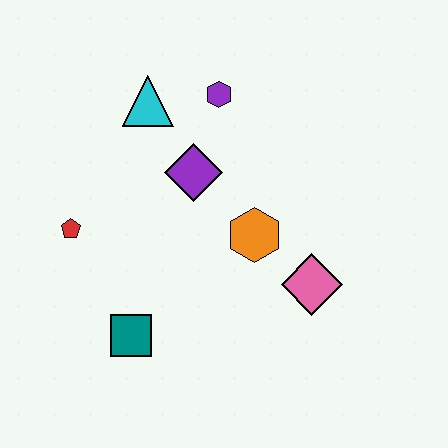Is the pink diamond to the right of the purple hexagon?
Yes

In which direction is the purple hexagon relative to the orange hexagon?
The purple hexagon is above the orange hexagon.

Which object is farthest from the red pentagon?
The pink diamond is farthest from the red pentagon.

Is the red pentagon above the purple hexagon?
No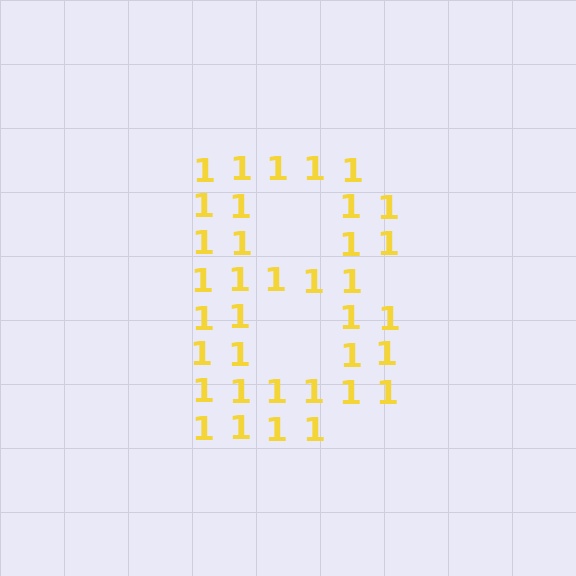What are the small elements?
The small elements are digit 1's.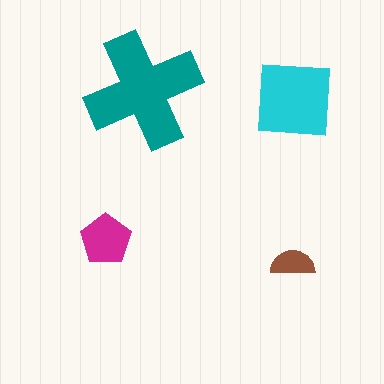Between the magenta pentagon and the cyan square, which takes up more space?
The cyan square.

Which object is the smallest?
The brown semicircle.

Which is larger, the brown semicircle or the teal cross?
The teal cross.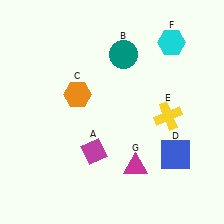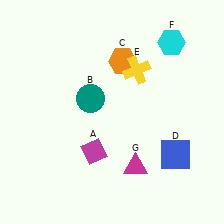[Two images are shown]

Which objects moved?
The objects that moved are: the teal circle (B), the orange hexagon (C), the yellow cross (E).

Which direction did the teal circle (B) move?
The teal circle (B) moved down.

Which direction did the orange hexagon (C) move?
The orange hexagon (C) moved right.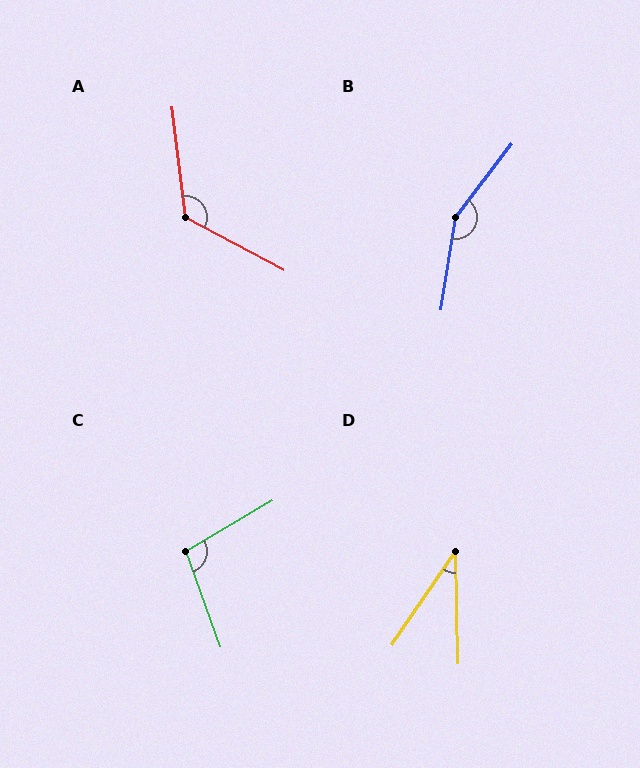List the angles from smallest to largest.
D (35°), C (101°), A (125°), B (151°).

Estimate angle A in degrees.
Approximately 125 degrees.